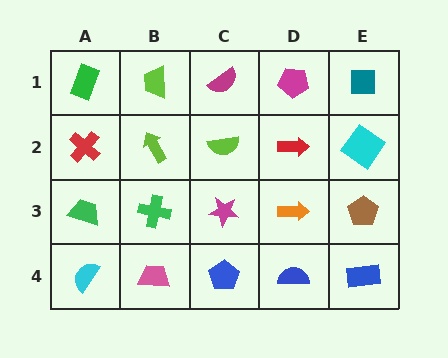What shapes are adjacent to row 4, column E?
A brown pentagon (row 3, column E), a blue semicircle (row 4, column D).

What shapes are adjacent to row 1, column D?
A red arrow (row 2, column D), a magenta semicircle (row 1, column C), a teal square (row 1, column E).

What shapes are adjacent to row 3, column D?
A red arrow (row 2, column D), a blue semicircle (row 4, column D), a magenta star (row 3, column C), a brown pentagon (row 3, column E).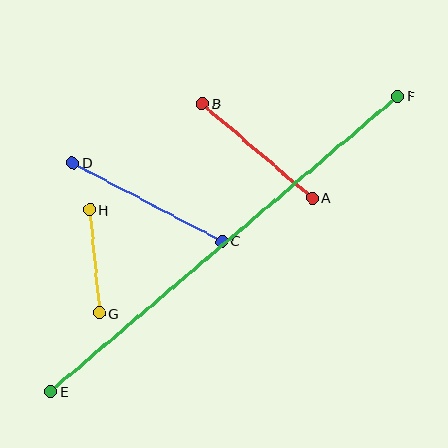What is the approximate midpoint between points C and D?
The midpoint is at approximately (147, 202) pixels.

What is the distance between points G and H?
The distance is approximately 104 pixels.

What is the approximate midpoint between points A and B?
The midpoint is at approximately (257, 151) pixels.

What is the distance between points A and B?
The distance is approximately 145 pixels.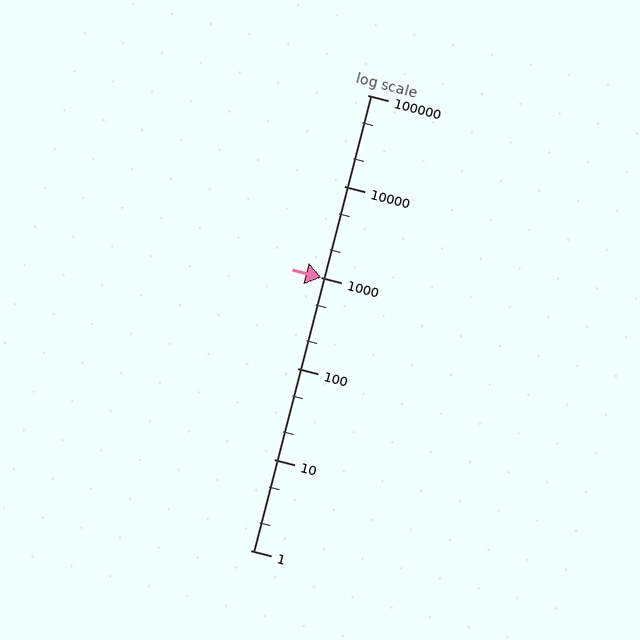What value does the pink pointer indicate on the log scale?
The pointer indicates approximately 1000.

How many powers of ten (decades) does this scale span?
The scale spans 5 decades, from 1 to 100000.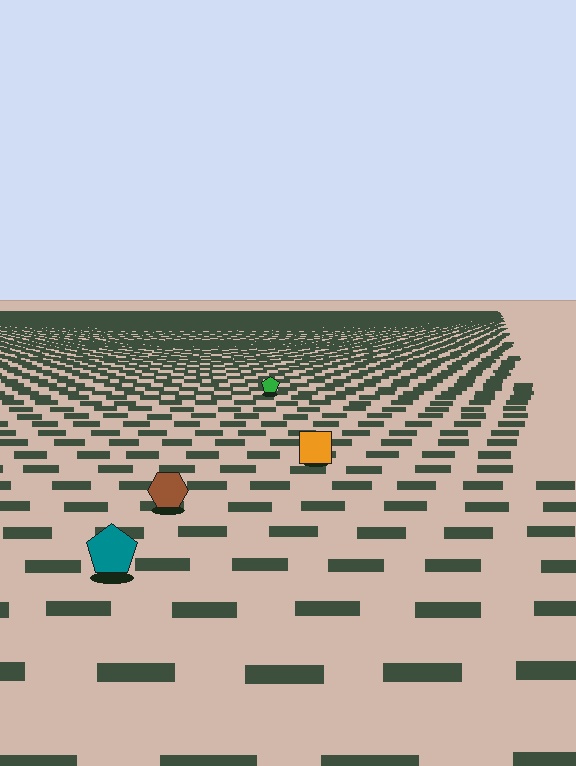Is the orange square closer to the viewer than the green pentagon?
Yes. The orange square is closer — you can tell from the texture gradient: the ground texture is coarser near it.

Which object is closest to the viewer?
The teal pentagon is closest. The texture marks near it are larger and more spread out.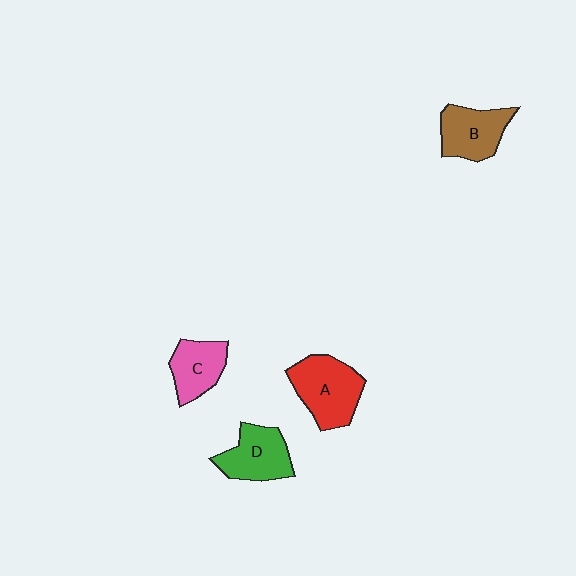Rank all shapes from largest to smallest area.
From largest to smallest: A (red), D (green), B (brown), C (pink).